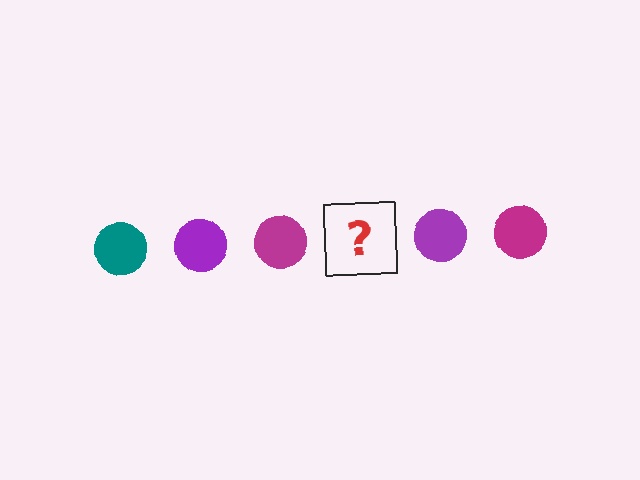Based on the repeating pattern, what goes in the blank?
The blank should be a teal circle.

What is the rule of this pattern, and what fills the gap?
The rule is that the pattern cycles through teal, purple, magenta circles. The gap should be filled with a teal circle.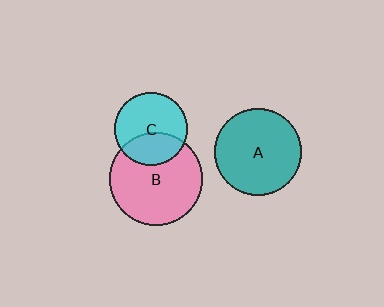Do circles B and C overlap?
Yes.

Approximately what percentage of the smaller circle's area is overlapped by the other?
Approximately 35%.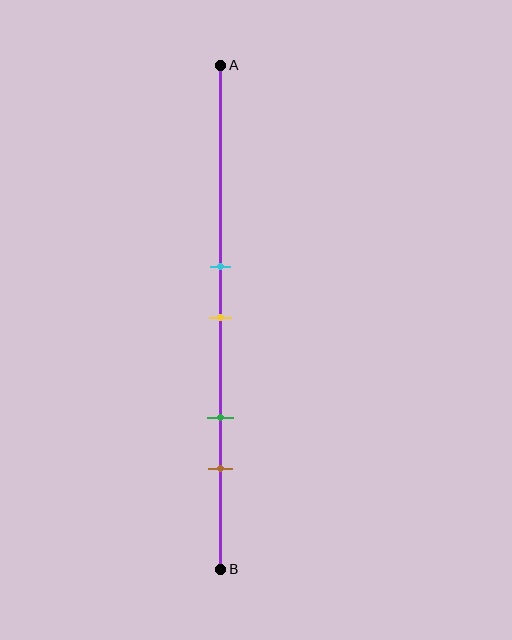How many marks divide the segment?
There are 4 marks dividing the segment.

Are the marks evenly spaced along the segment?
No, the marks are not evenly spaced.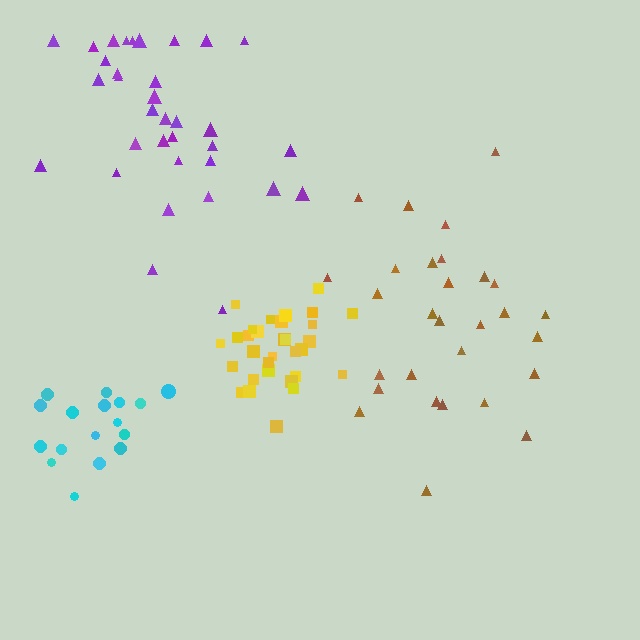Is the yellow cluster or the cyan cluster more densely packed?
Yellow.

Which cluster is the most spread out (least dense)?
Brown.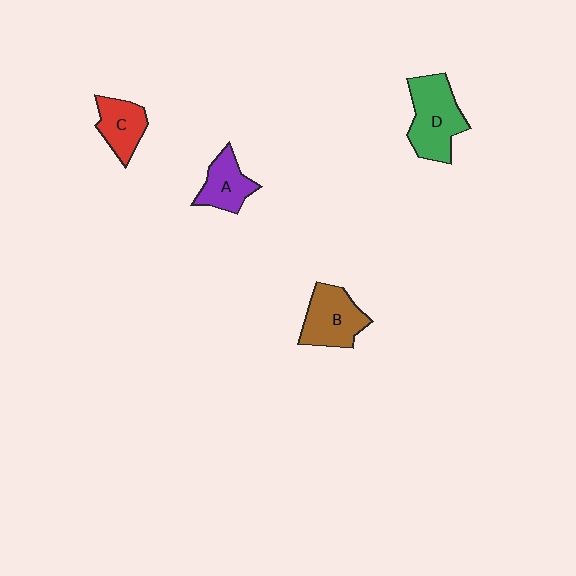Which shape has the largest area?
Shape D (green).